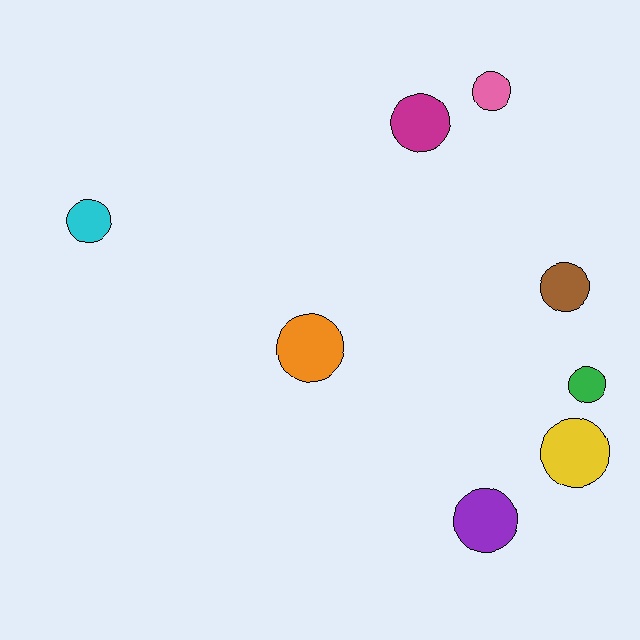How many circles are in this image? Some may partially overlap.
There are 8 circles.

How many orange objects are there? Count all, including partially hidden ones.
There is 1 orange object.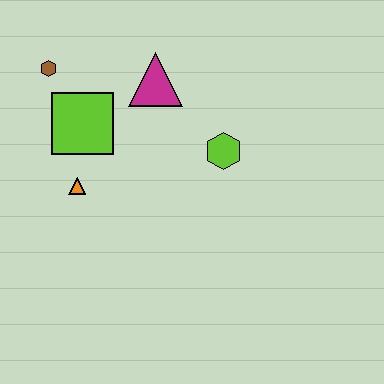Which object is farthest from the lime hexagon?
The brown hexagon is farthest from the lime hexagon.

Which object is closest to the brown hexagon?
The lime square is closest to the brown hexagon.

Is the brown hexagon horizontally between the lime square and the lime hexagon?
No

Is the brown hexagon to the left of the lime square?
Yes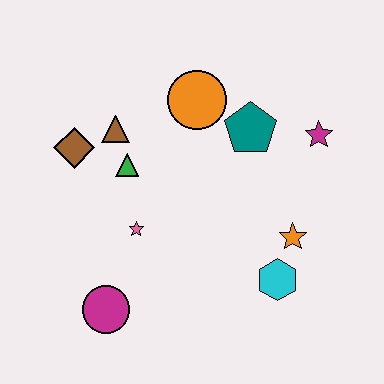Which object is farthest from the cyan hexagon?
The brown diamond is farthest from the cyan hexagon.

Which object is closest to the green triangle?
The brown triangle is closest to the green triangle.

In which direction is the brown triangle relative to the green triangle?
The brown triangle is above the green triangle.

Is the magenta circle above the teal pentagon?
No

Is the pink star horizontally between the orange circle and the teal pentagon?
No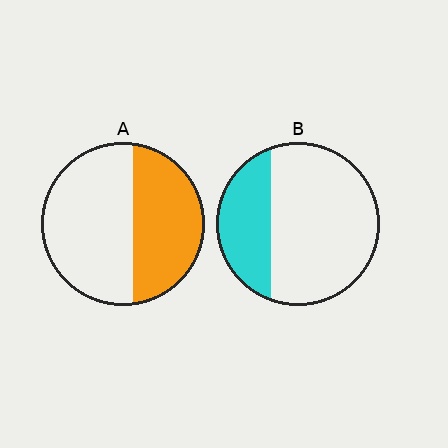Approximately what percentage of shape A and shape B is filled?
A is approximately 40% and B is approximately 30%.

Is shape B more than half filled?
No.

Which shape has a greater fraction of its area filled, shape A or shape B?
Shape A.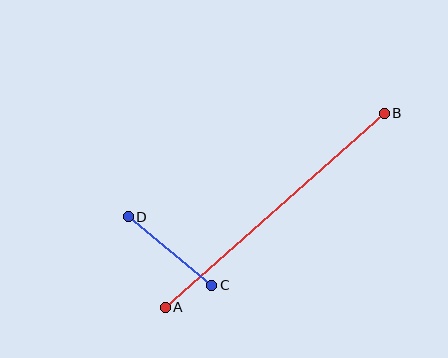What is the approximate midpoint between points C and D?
The midpoint is at approximately (170, 251) pixels.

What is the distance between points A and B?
The distance is approximately 292 pixels.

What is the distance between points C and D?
The distance is approximately 108 pixels.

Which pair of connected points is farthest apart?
Points A and B are farthest apart.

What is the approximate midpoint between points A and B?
The midpoint is at approximately (275, 210) pixels.